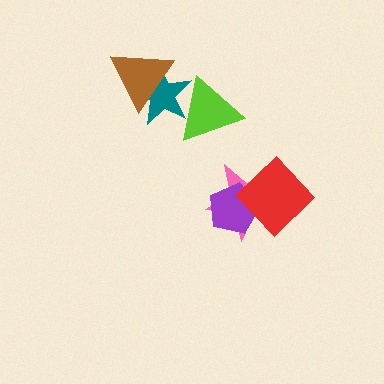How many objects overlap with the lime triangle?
1 object overlaps with the lime triangle.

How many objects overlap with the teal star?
2 objects overlap with the teal star.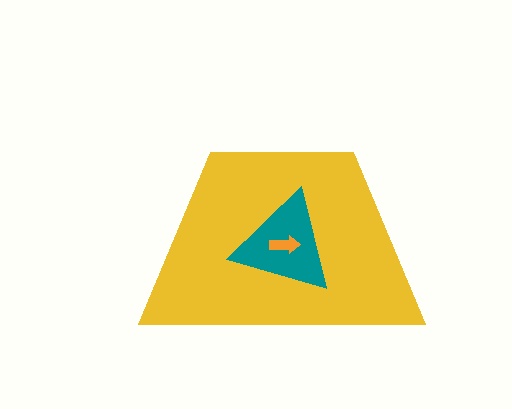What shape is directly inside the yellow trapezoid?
The teal triangle.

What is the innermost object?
The orange arrow.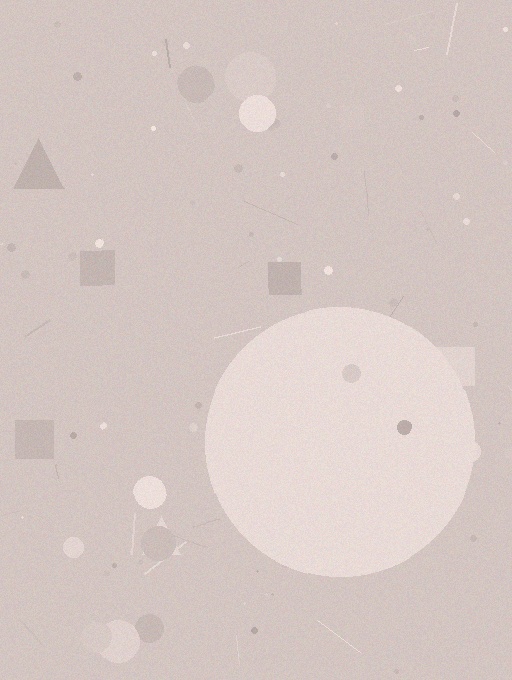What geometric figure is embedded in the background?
A circle is embedded in the background.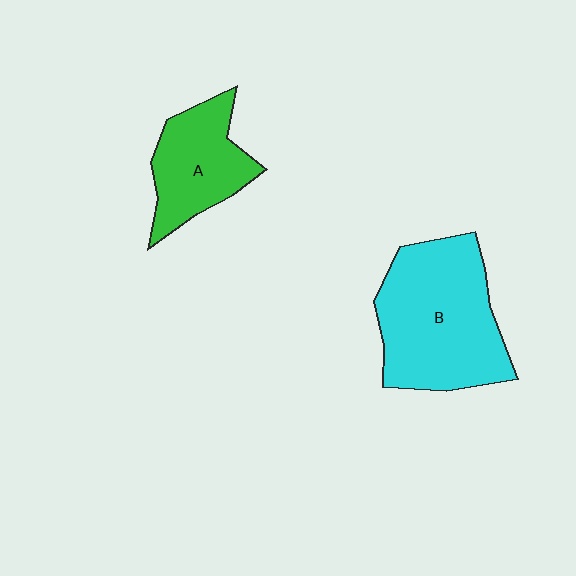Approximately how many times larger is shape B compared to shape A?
Approximately 1.7 times.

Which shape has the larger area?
Shape B (cyan).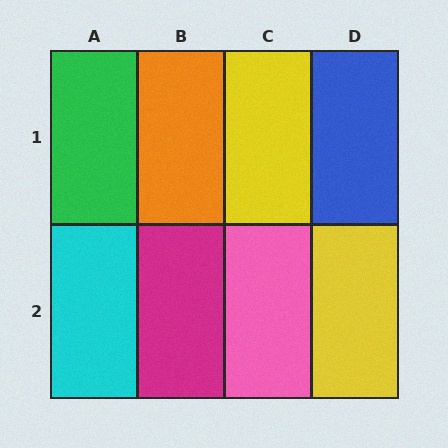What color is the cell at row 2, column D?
Yellow.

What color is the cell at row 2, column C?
Pink.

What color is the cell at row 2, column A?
Cyan.